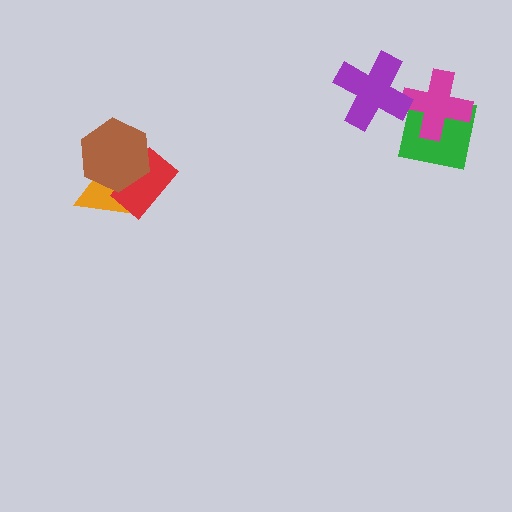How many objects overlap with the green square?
1 object overlaps with the green square.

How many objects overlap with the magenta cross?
2 objects overlap with the magenta cross.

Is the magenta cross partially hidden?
Yes, it is partially covered by another shape.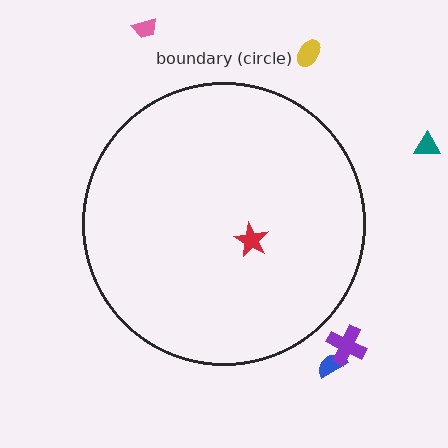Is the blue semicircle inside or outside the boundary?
Outside.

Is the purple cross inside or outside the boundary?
Outside.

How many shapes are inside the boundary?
1 inside, 5 outside.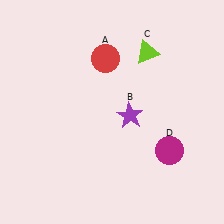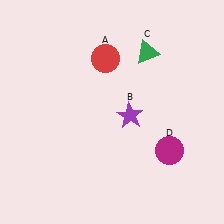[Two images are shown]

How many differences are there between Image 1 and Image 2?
There is 1 difference between the two images.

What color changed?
The triangle (C) changed from lime in Image 1 to green in Image 2.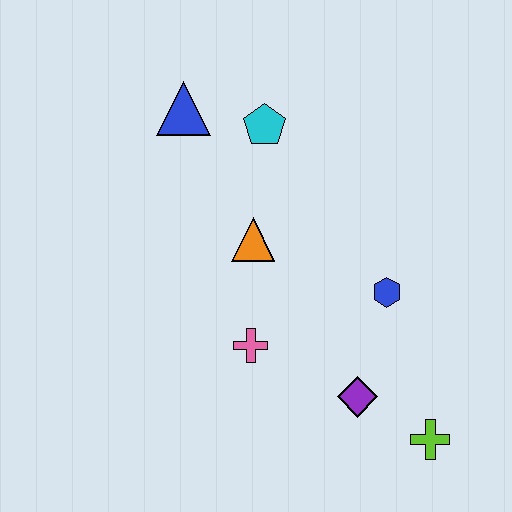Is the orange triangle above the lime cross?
Yes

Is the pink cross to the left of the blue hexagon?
Yes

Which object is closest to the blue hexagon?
The purple diamond is closest to the blue hexagon.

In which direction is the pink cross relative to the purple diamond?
The pink cross is to the left of the purple diamond.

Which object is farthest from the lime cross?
The blue triangle is farthest from the lime cross.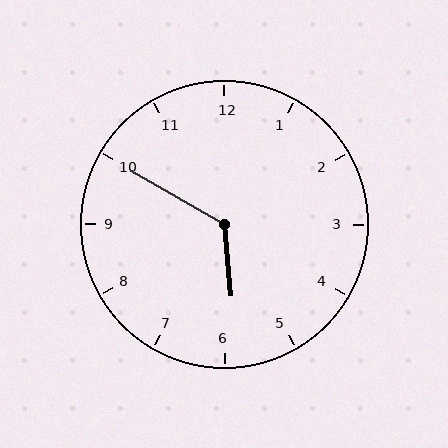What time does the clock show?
5:50.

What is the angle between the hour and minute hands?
Approximately 125 degrees.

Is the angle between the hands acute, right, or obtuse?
It is obtuse.